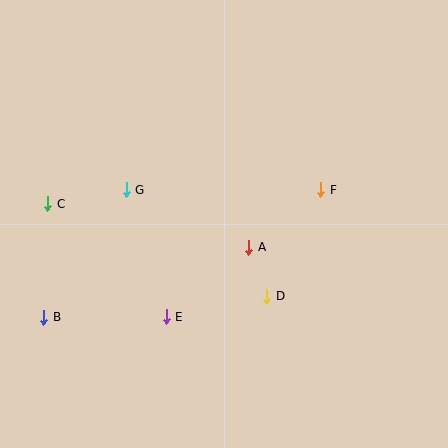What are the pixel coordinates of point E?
Point E is at (166, 317).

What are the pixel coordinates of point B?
Point B is at (44, 317).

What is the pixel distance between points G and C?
The distance between G and C is 80 pixels.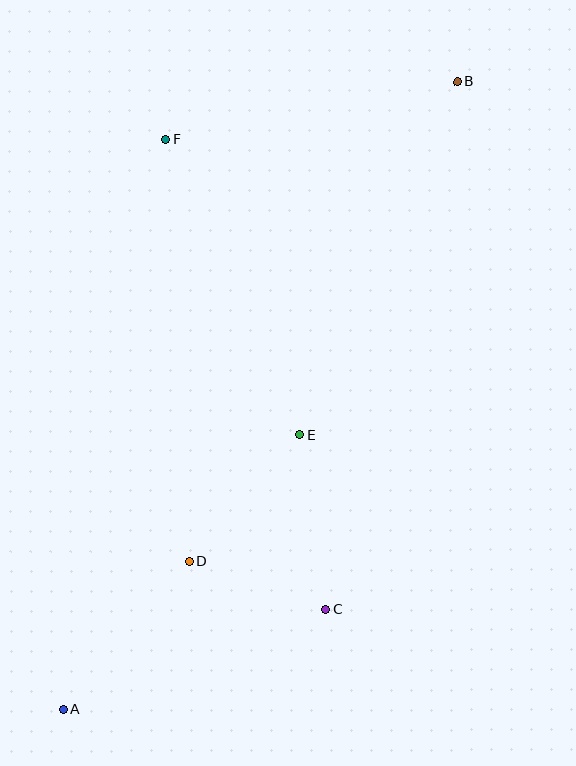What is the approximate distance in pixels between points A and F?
The distance between A and F is approximately 579 pixels.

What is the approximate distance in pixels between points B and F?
The distance between B and F is approximately 297 pixels.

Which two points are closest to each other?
Points C and D are closest to each other.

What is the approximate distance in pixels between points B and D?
The distance between B and D is approximately 550 pixels.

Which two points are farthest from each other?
Points A and B are farthest from each other.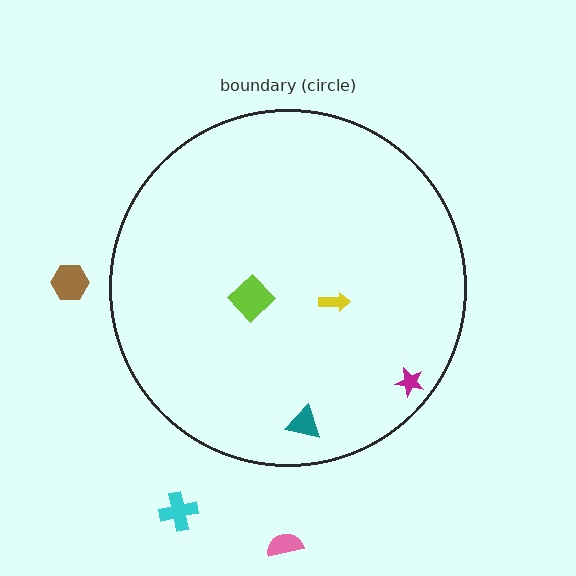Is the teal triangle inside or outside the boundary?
Inside.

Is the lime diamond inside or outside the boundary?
Inside.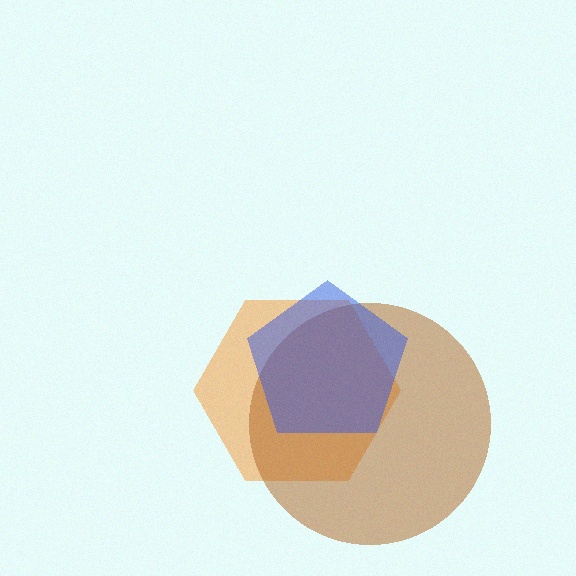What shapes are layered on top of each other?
The layered shapes are: an orange hexagon, a brown circle, a blue pentagon.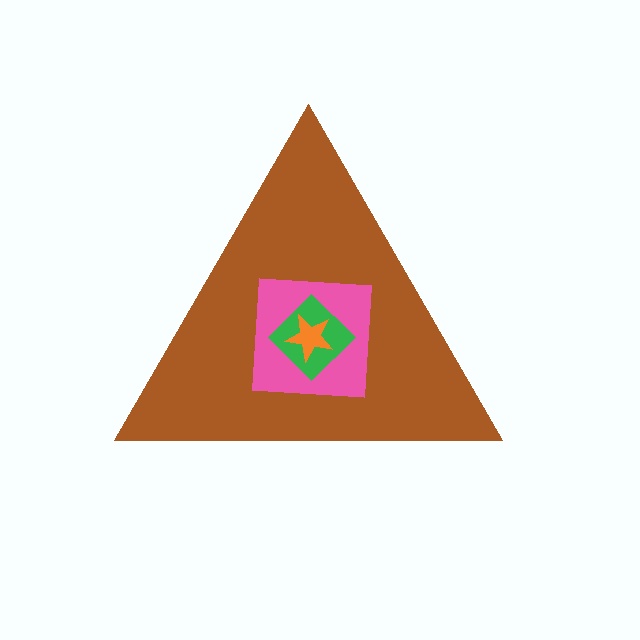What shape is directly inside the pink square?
The green diamond.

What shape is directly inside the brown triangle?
The pink square.